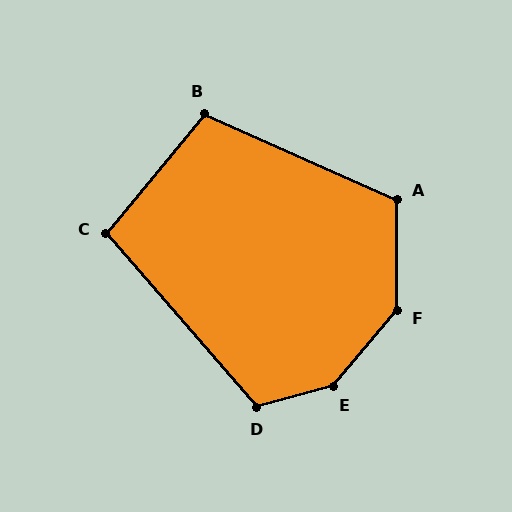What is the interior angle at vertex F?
Approximately 139 degrees (obtuse).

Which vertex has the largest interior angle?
E, at approximately 146 degrees.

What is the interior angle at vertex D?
Approximately 115 degrees (obtuse).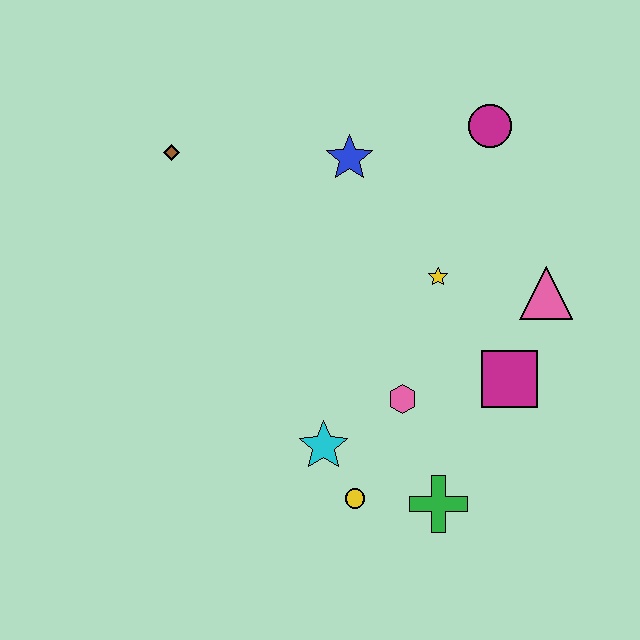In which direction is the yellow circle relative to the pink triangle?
The yellow circle is below the pink triangle.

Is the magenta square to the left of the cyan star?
No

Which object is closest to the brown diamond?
The blue star is closest to the brown diamond.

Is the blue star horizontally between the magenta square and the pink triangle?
No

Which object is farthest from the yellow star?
The brown diamond is farthest from the yellow star.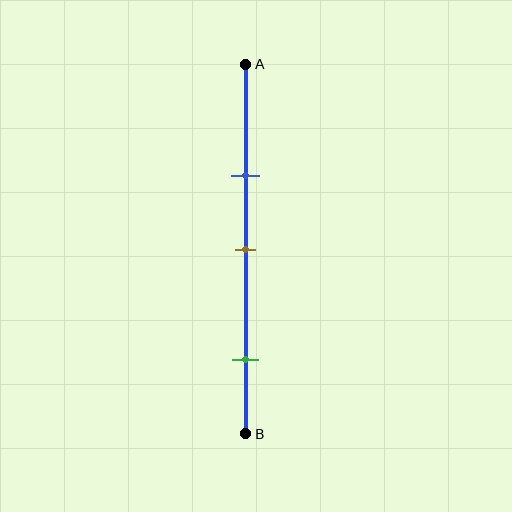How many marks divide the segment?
There are 3 marks dividing the segment.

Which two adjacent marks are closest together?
The blue and brown marks are the closest adjacent pair.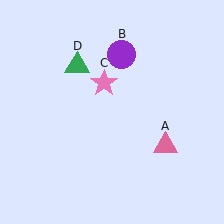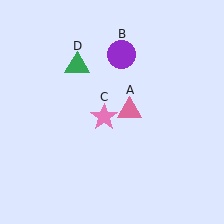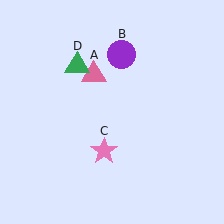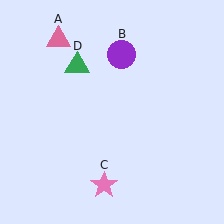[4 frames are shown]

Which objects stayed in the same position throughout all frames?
Purple circle (object B) and green triangle (object D) remained stationary.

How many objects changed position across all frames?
2 objects changed position: pink triangle (object A), pink star (object C).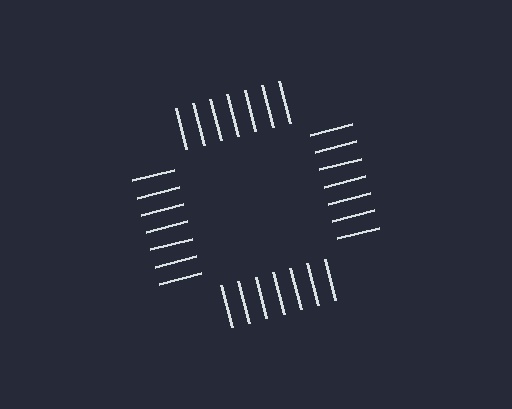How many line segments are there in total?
28 — 7 along each of the 4 edges.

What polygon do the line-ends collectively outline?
An illusory square — the line segments terminate on its edges but no continuous stroke is drawn.